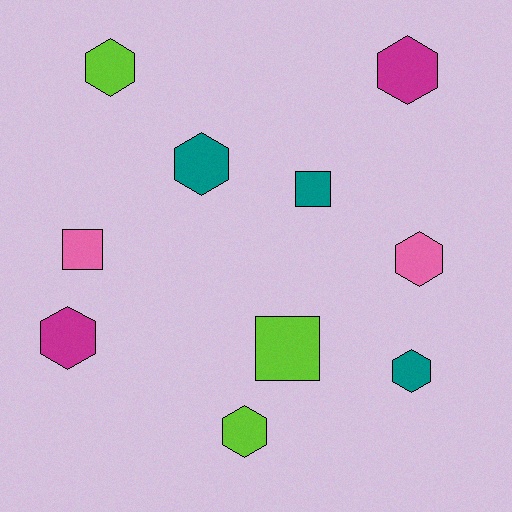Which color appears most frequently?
Teal, with 3 objects.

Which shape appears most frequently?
Hexagon, with 7 objects.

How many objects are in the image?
There are 10 objects.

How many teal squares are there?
There is 1 teal square.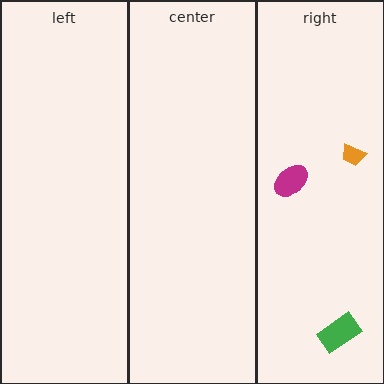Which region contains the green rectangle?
The right region.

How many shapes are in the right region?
3.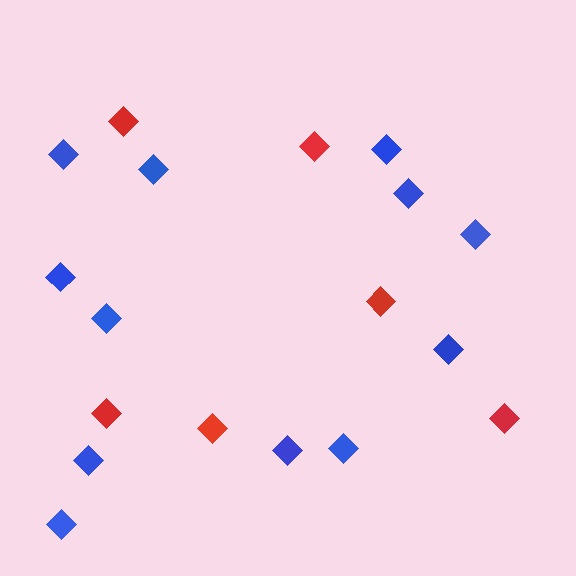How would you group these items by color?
There are 2 groups: one group of red diamonds (6) and one group of blue diamonds (12).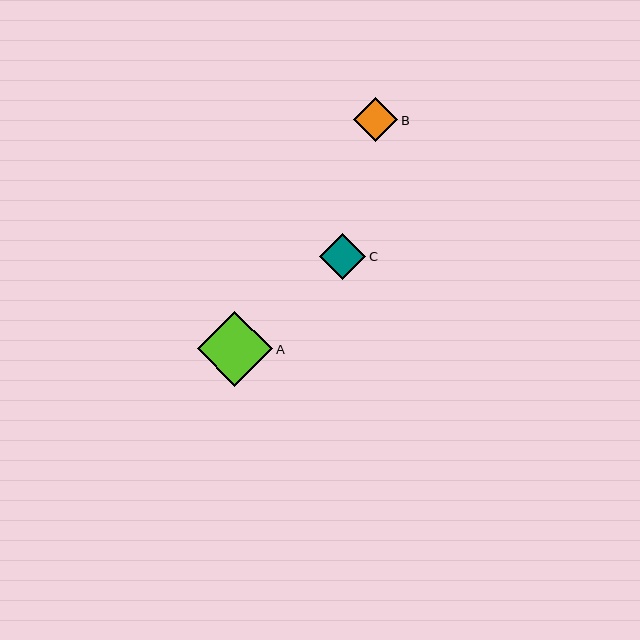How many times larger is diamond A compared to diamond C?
Diamond A is approximately 1.6 times the size of diamond C.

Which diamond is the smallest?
Diamond B is the smallest with a size of approximately 44 pixels.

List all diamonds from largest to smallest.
From largest to smallest: A, C, B.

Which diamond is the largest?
Diamond A is the largest with a size of approximately 75 pixels.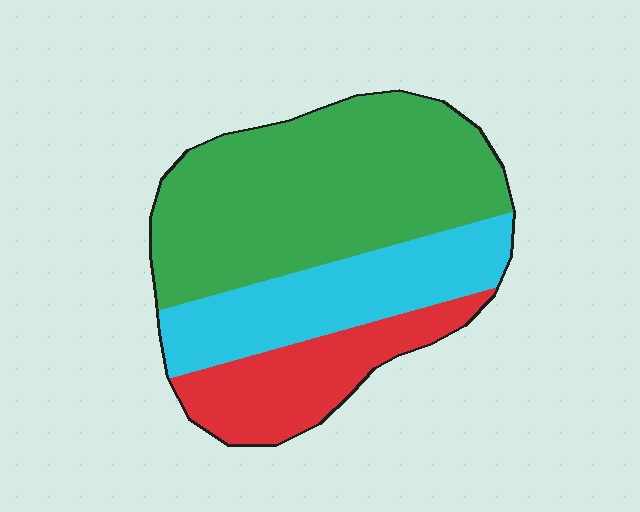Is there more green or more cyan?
Green.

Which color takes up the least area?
Red, at roughly 20%.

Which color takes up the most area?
Green, at roughly 55%.